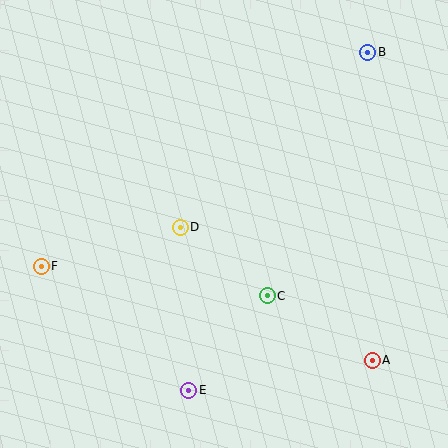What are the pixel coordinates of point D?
Point D is at (180, 227).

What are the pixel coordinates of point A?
Point A is at (372, 360).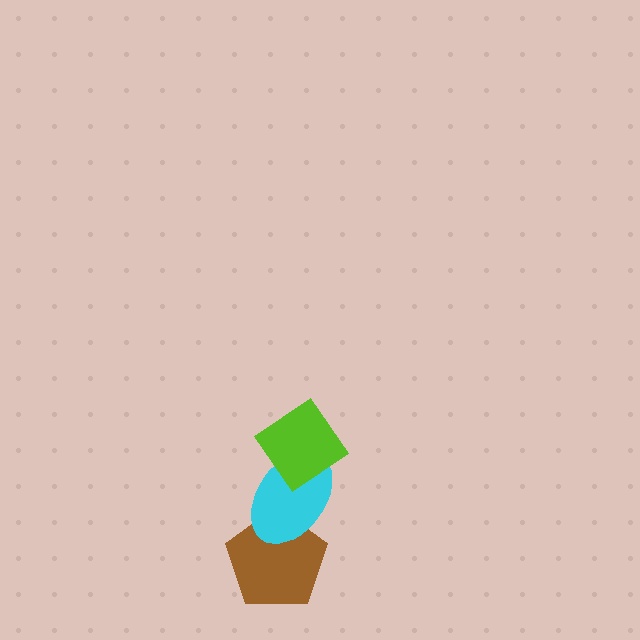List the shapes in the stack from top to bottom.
From top to bottom: the lime diamond, the cyan ellipse, the brown pentagon.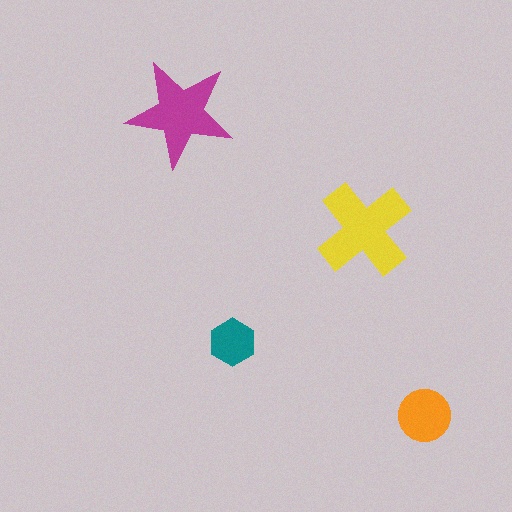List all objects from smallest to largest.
The teal hexagon, the orange circle, the magenta star, the yellow cross.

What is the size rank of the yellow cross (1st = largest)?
1st.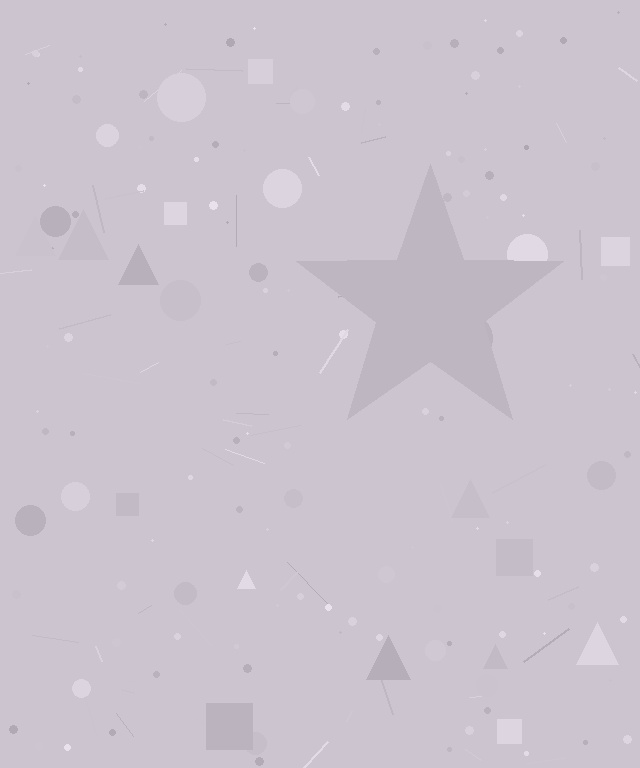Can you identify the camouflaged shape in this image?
The camouflaged shape is a star.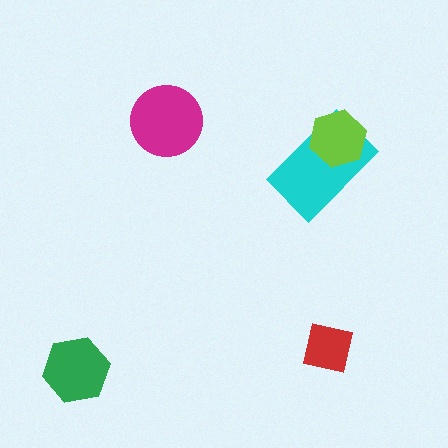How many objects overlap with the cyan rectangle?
1 object overlaps with the cyan rectangle.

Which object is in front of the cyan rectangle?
The lime hexagon is in front of the cyan rectangle.